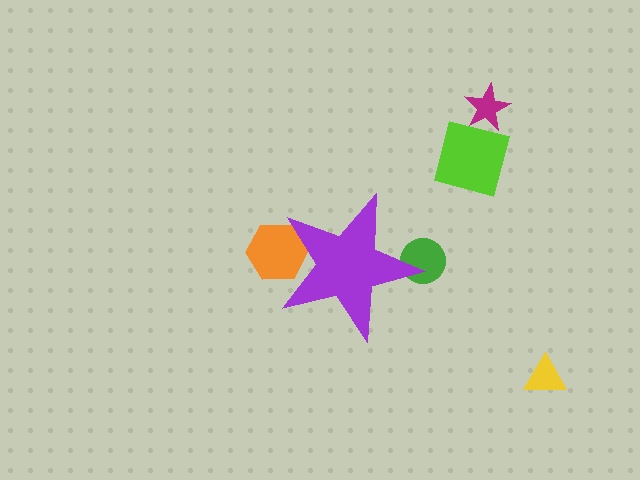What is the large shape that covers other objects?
A purple star.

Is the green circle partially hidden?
Yes, the green circle is partially hidden behind the purple star.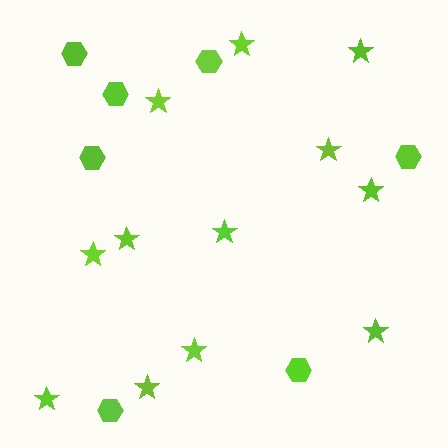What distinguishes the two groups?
There are 2 groups: one group of stars (12) and one group of hexagons (7).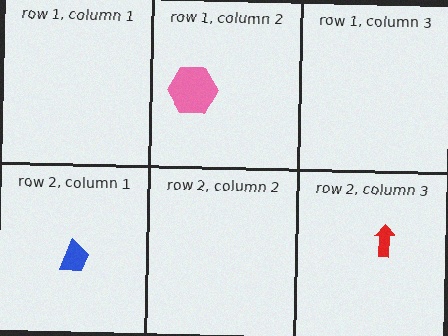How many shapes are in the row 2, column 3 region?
1.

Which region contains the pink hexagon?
The row 1, column 2 region.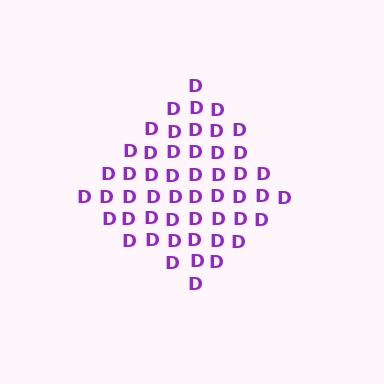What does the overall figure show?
The overall figure shows a diamond.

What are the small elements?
The small elements are letter D's.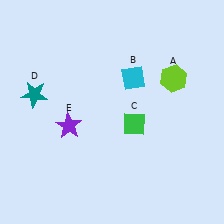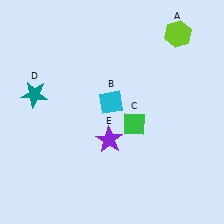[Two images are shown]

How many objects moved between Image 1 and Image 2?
3 objects moved between the two images.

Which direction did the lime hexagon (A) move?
The lime hexagon (A) moved up.